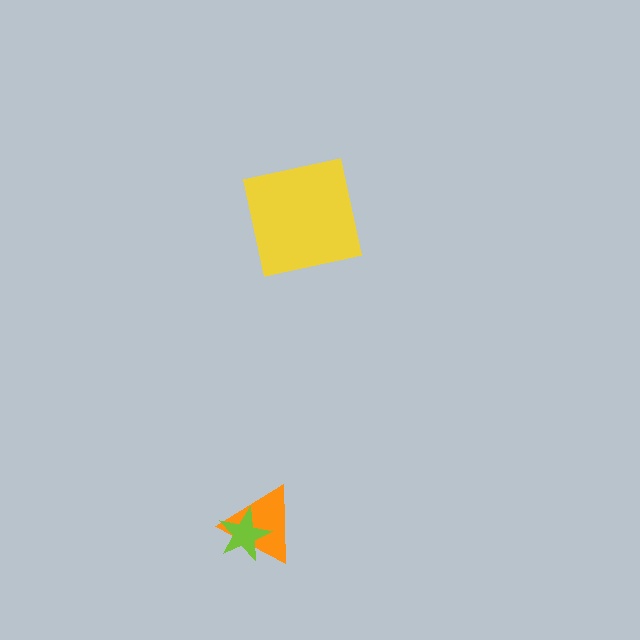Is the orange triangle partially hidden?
Yes, it is partially covered by another shape.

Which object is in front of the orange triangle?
The lime star is in front of the orange triangle.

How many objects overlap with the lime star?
1 object overlaps with the lime star.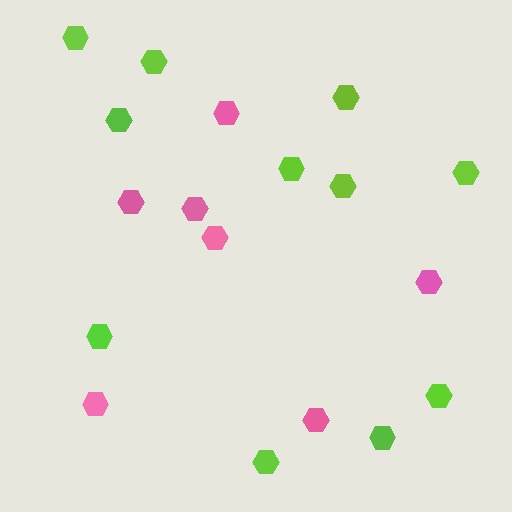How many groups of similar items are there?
There are 2 groups: one group of pink hexagons (7) and one group of lime hexagons (11).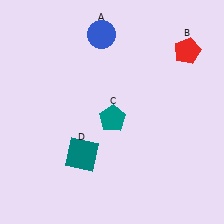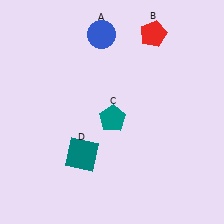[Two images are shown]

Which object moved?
The red pentagon (B) moved left.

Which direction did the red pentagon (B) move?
The red pentagon (B) moved left.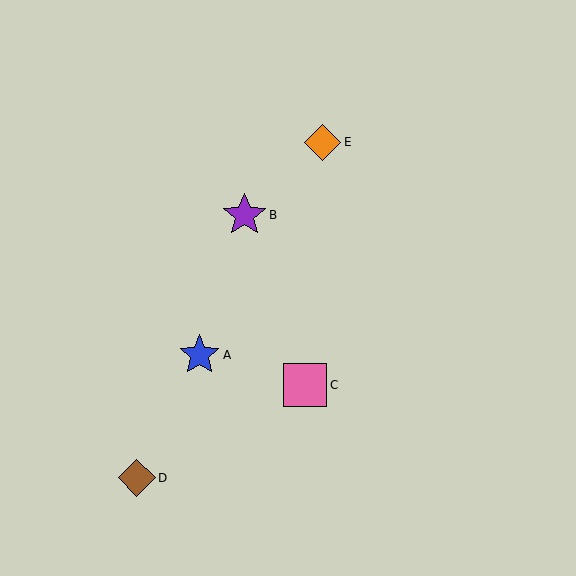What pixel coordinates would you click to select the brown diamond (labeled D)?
Click at (137, 478) to select the brown diamond D.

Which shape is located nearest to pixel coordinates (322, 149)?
The orange diamond (labeled E) at (323, 142) is nearest to that location.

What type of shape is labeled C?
Shape C is a pink square.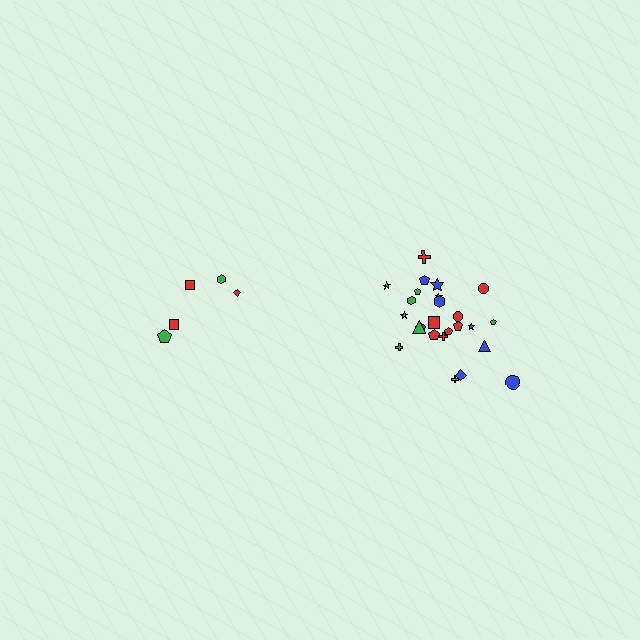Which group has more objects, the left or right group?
The right group.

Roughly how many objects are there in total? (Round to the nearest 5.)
Roughly 30 objects in total.